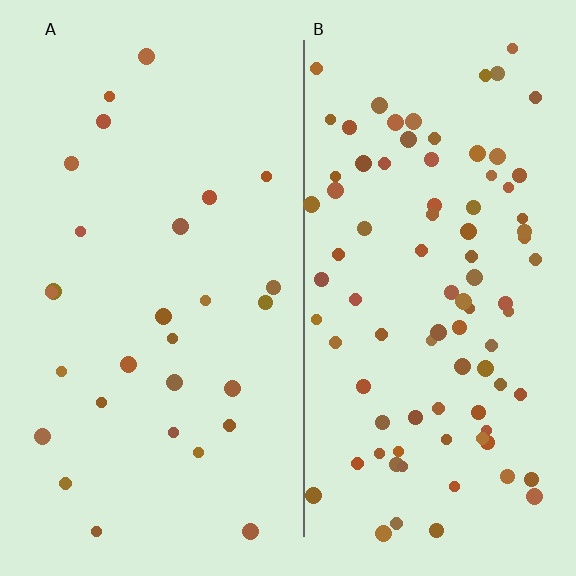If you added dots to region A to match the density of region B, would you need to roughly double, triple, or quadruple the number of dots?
Approximately triple.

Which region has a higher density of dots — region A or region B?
B (the right).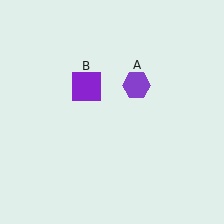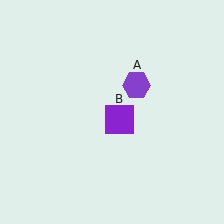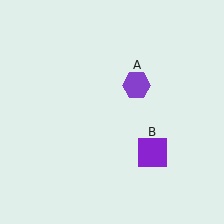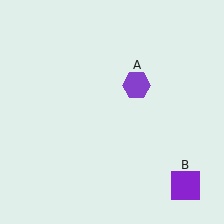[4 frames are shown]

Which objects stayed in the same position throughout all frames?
Purple hexagon (object A) remained stationary.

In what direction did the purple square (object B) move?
The purple square (object B) moved down and to the right.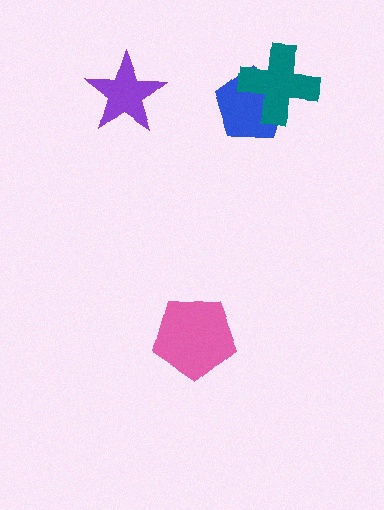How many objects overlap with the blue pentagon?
1 object overlaps with the blue pentagon.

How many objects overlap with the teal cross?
1 object overlaps with the teal cross.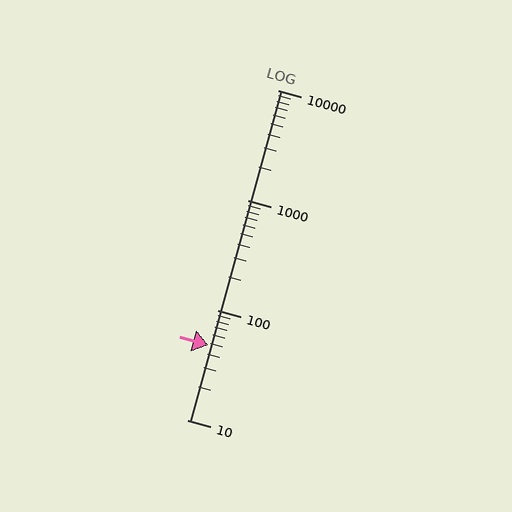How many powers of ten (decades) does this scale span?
The scale spans 3 decades, from 10 to 10000.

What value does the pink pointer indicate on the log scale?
The pointer indicates approximately 48.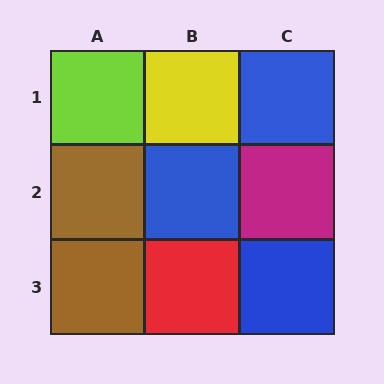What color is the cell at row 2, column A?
Brown.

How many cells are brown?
2 cells are brown.